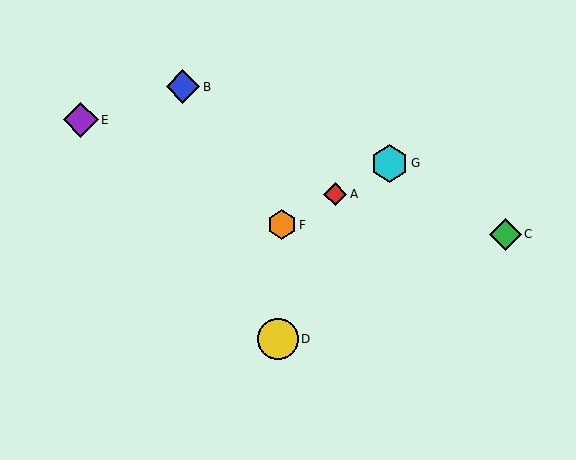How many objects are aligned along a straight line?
3 objects (A, F, G) are aligned along a straight line.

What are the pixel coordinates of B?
Object B is at (183, 87).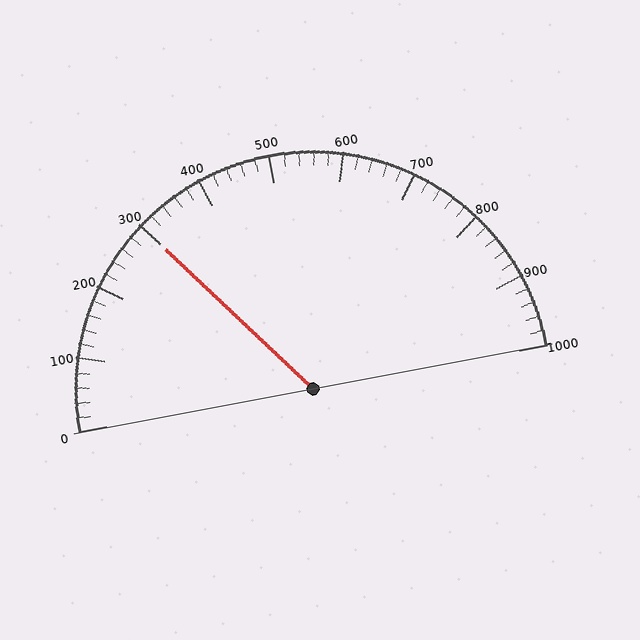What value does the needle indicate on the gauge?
The needle indicates approximately 300.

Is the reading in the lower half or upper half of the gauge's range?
The reading is in the lower half of the range (0 to 1000).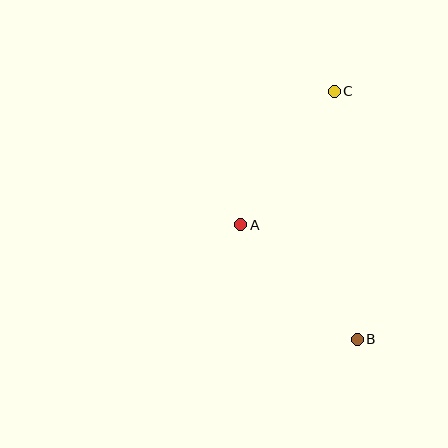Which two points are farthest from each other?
Points B and C are farthest from each other.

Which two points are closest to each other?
Points A and C are closest to each other.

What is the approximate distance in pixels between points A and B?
The distance between A and B is approximately 164 pixels.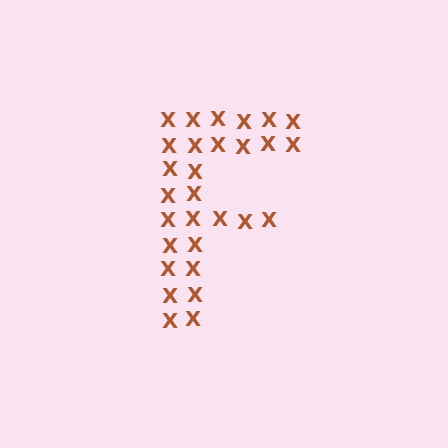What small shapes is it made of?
It is made of small letter X's.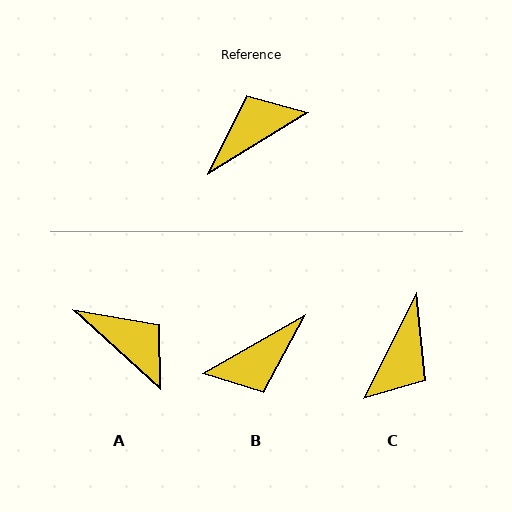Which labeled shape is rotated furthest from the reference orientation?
B, about 178 degrees away.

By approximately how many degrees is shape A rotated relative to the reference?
Approximately 74 degrees clockwise.